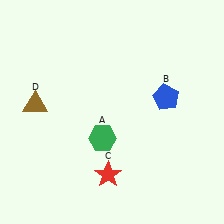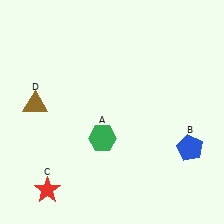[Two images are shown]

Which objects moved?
The objects that moved are: the blue pentagon (B), the red star (C).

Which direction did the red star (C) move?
The red star (C) moved left.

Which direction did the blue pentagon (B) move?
The blue pentagon (B) moved down.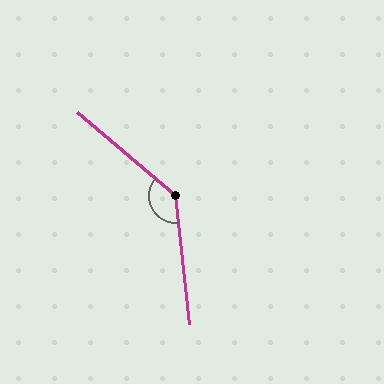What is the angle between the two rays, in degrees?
Approximately 136 degrees.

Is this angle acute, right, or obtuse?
It is obtuse.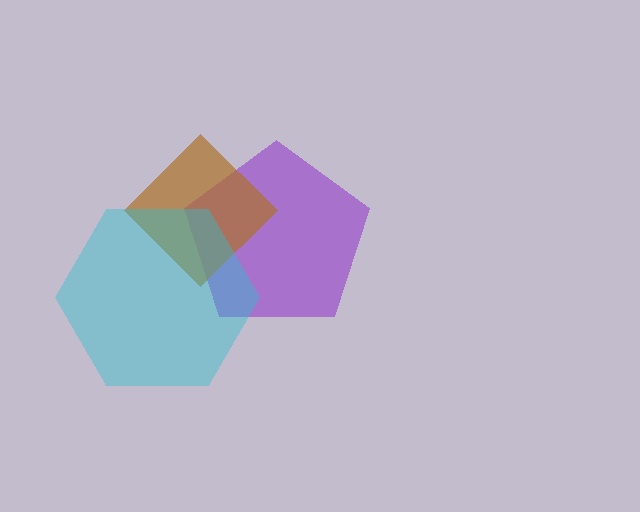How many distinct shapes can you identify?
There are 3 distinct shapes: a purple pentagon, a brown diamond, a cyan hexagon.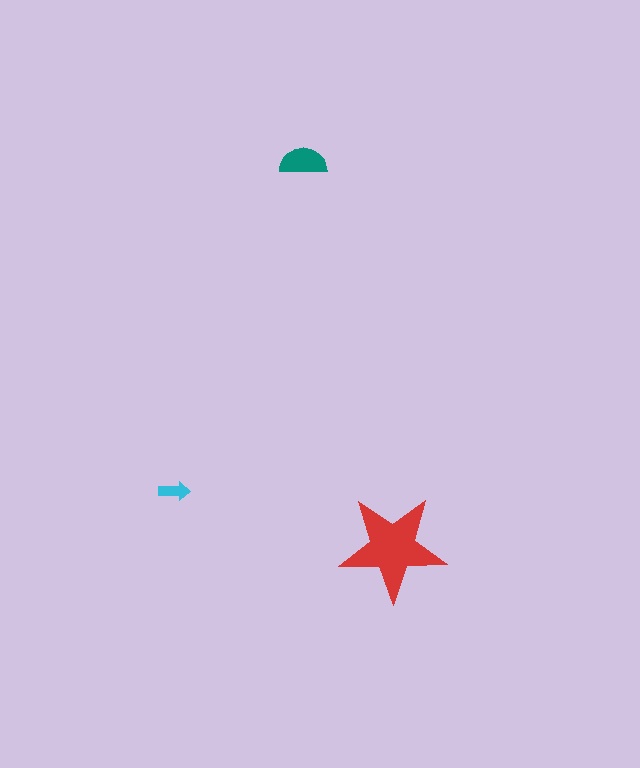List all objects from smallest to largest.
The cyan arrow, the teal semicircle, the red star.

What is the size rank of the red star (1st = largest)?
1st.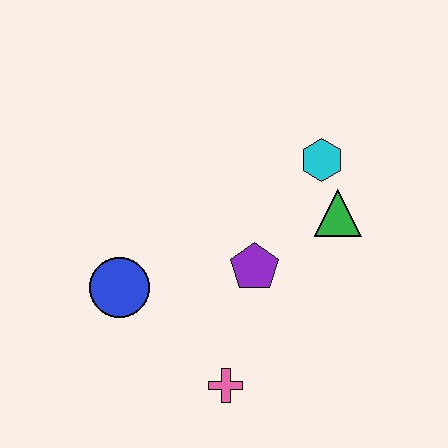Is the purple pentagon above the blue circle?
Yes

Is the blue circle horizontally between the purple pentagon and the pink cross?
No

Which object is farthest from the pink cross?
The cyan hexagon is farthest from the pink cross.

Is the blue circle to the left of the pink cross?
Yes